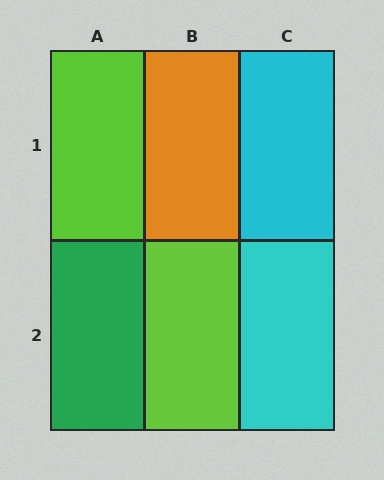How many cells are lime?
2 cells are lime.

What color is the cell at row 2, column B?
Lime.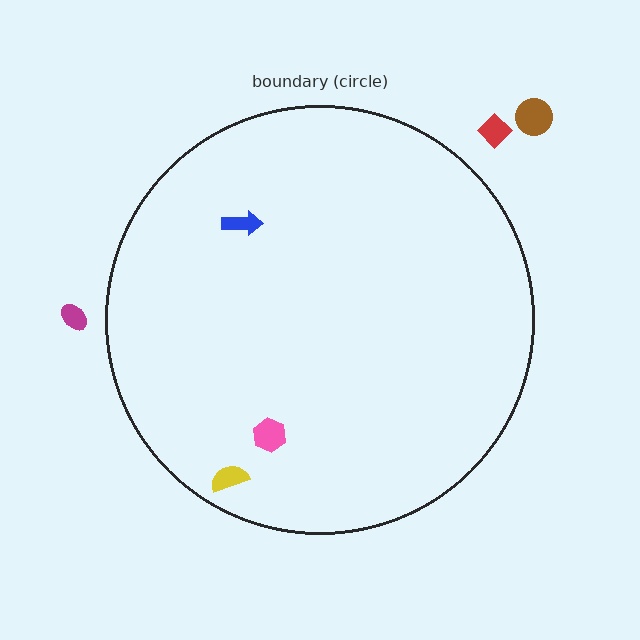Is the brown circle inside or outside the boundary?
Outside.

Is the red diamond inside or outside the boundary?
Outside.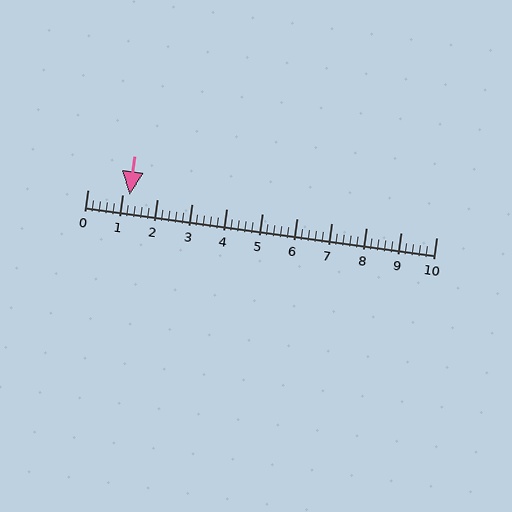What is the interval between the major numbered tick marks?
The major tick marks are spaced 1 units apart.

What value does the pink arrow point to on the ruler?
The pink arrow points to approximately 1.2.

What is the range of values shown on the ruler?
The ruler shows values from 0 to 10.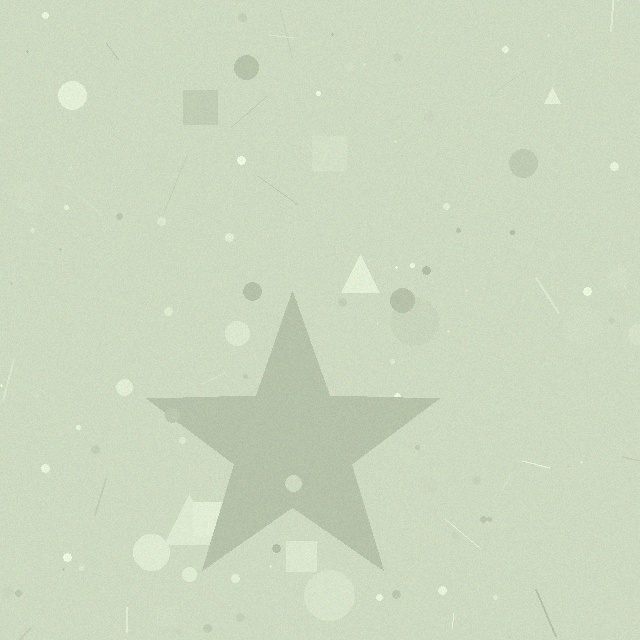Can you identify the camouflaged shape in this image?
The camouflaged shape is a star.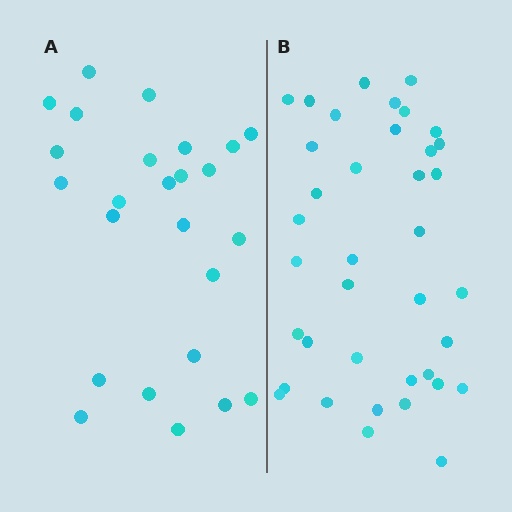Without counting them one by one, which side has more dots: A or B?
Region B (the right region) has more dots.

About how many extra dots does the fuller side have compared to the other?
Region B has approximately 15 more dots than region A.